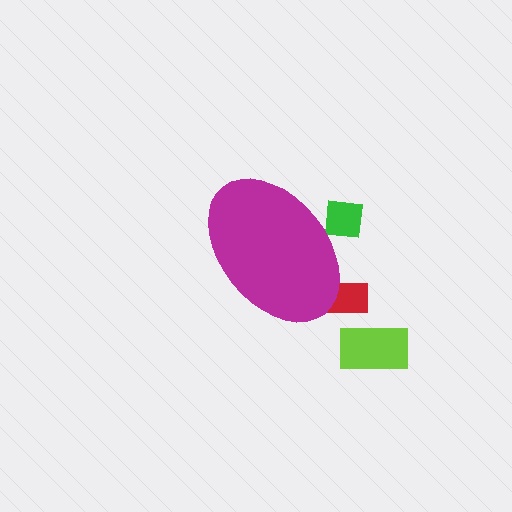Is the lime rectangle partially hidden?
No, the lime rectangle is fully visible.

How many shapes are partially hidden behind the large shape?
2 shapes are partially hidden.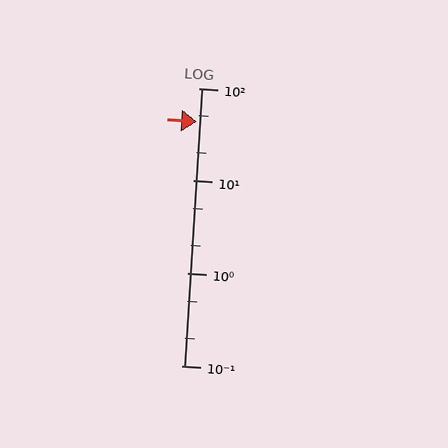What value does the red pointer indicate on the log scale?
The pointer indicates approximately 44.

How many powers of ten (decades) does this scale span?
The scale spans 3 decades, from 0.1 to 100.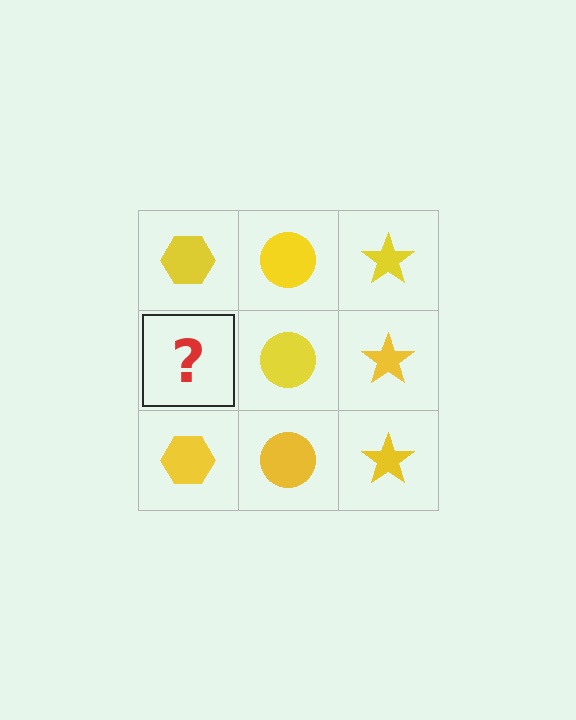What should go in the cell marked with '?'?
The missing cell should contain a yellow hexagon.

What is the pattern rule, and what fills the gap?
The rule is that each column has a consistent shape. The gap should be filled with a yellow hexagon.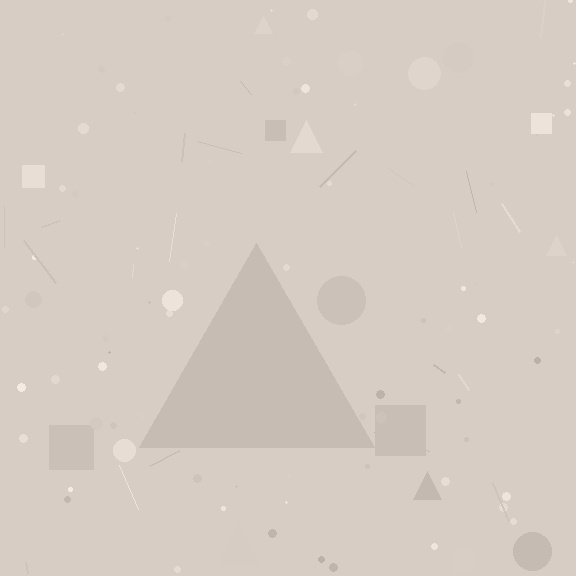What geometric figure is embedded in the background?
A triangle is embedded in the background.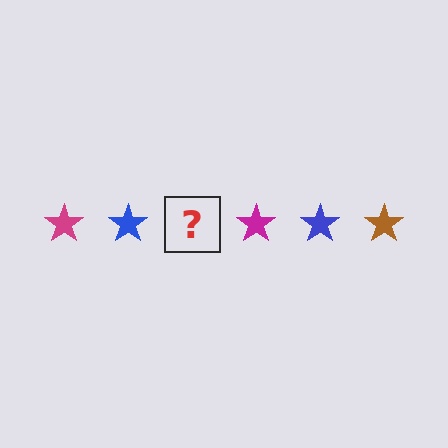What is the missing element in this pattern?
The missing element is a brown star.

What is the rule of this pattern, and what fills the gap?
The rule is that the pattern cycles through magenta, blue, brown stars. The gap should be filled with a brown star.